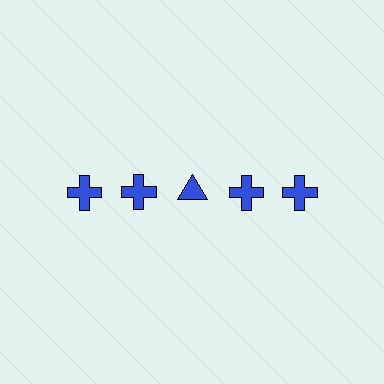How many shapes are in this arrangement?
There are 5 shapes arranged in a grid pattern.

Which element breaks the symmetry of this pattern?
The blue triangle in the top row, center column breaks the symmetry. All other shapes are blue crosses.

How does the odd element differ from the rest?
It has a different shape: triangle instead of cross.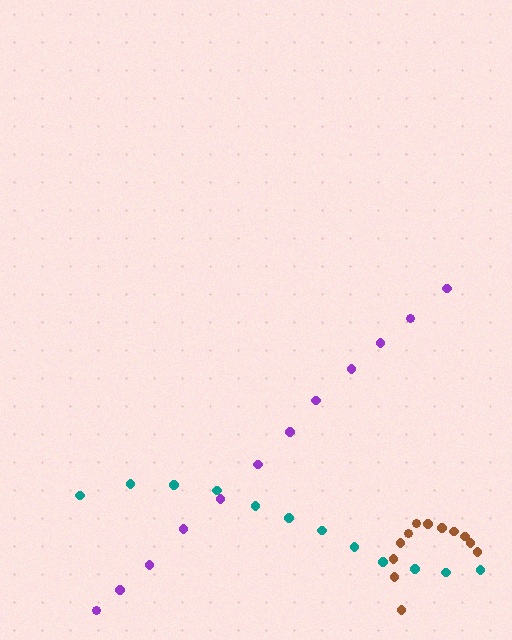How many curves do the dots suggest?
There are 3 distinct paths.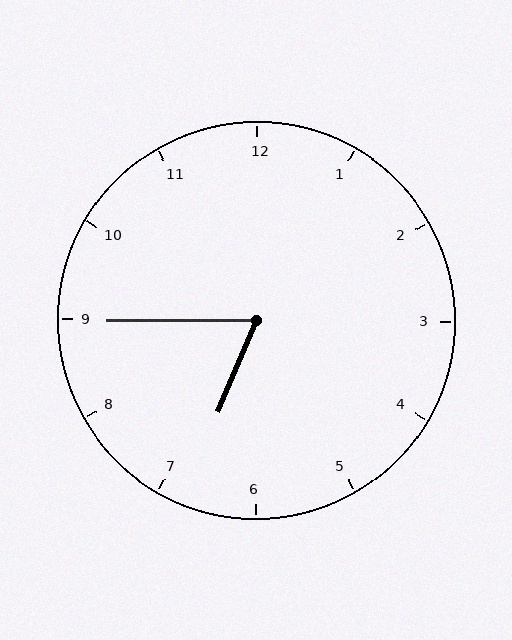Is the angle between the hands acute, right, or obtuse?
It is acute.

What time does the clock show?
6:45.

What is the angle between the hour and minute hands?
Approximately 68 degrees.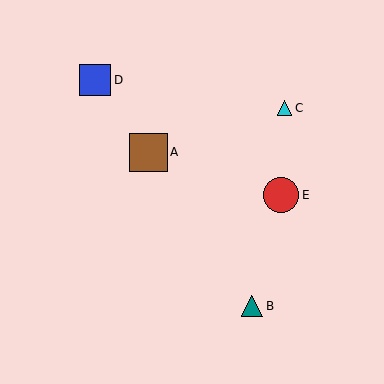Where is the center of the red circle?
The center of the red circle is at (281, 195).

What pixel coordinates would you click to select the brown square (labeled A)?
Click at (148, 152) to select the brown square A.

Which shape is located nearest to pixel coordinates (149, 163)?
The brown square (labeled A) at (148, 152) is nearest to that location.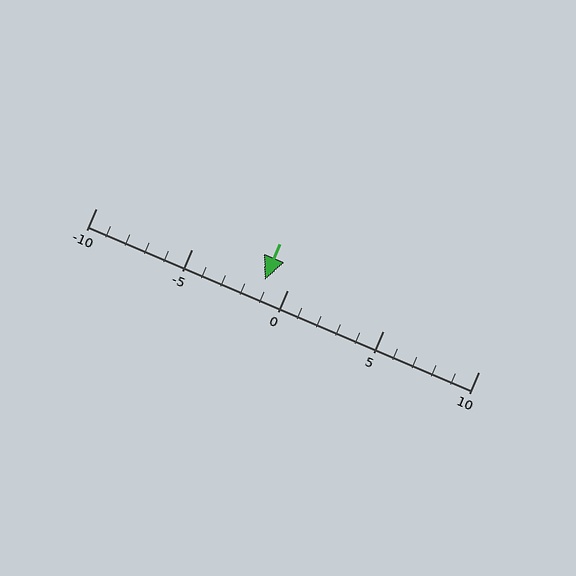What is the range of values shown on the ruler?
The ruler shows values from -10 to 10.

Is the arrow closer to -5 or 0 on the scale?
The arrow is closer to 0.